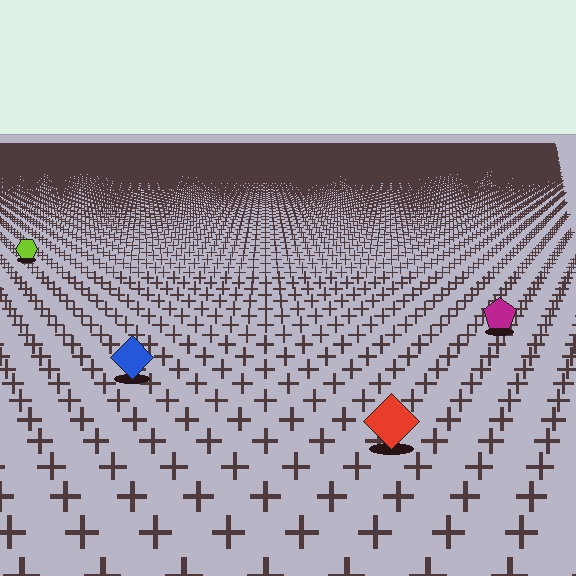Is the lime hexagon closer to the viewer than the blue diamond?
No. The blue diamond is closer — you can tell from the texture gradient: the ground texture is coarser near it.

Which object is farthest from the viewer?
The lime hexagon is farthest from the viewer. It appears smaller and the ground texture around it is denser.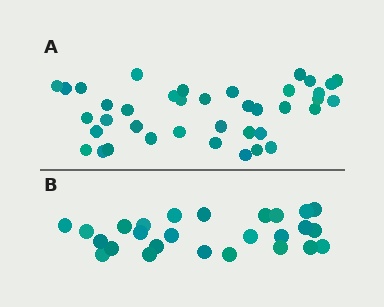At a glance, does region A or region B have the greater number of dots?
Region A (the top region) has more dots.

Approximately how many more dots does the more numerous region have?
Region A has approximately 15 more dots than region B.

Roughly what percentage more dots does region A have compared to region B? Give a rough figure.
About 50% more.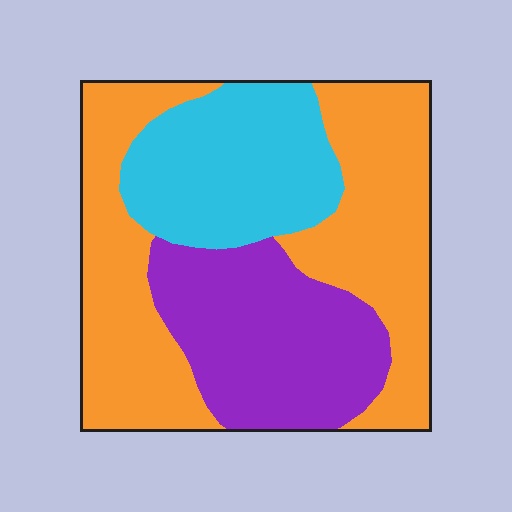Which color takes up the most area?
Orange, at roughly 50%.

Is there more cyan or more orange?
Orange.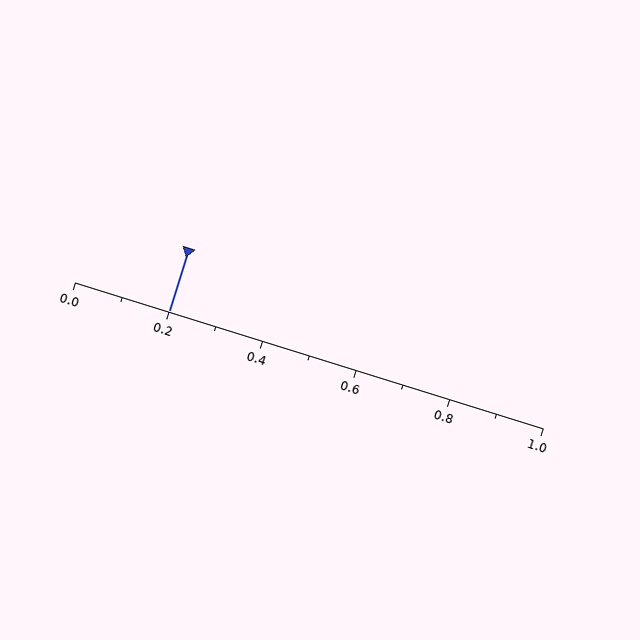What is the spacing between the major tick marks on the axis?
The major ticks are spaced 0.2 apart.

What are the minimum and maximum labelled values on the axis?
The axis runs from 0.0 to 1.0.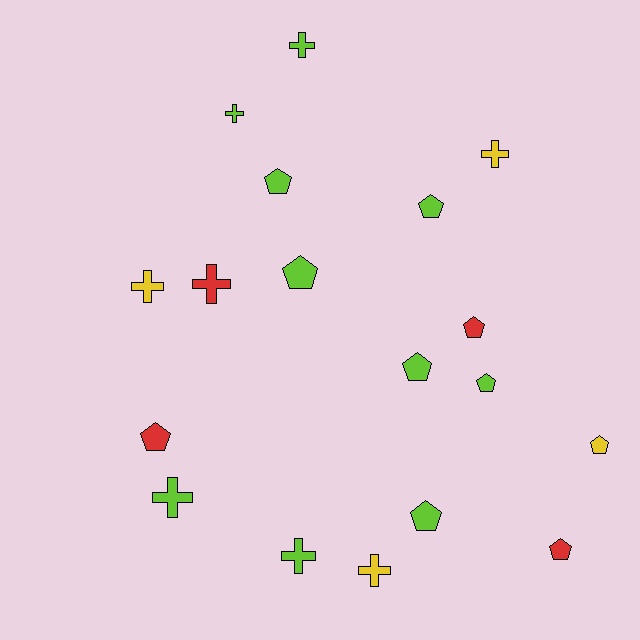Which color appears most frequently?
Lime, with 10 objects.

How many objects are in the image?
There are 18 objects.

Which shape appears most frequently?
Pentagon, with 10 objects.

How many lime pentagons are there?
There are 6 lime pentagons.